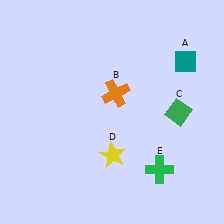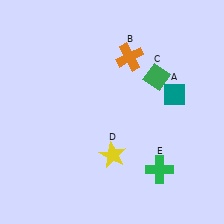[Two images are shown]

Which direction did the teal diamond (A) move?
The teal diamond (A) moved down.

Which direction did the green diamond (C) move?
The green diamond (C) moved up.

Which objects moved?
The objects that moved are: the teal diamond (A), the orange cross (B), the green diamond (C).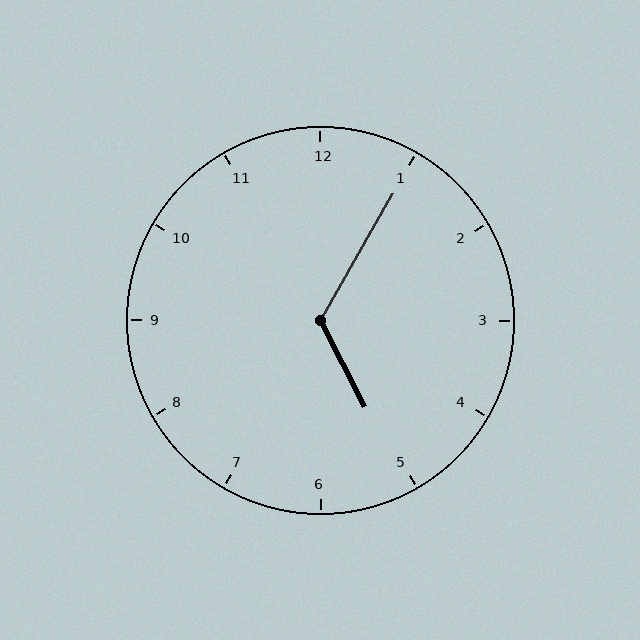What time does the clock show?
5:05.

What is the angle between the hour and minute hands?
Approximately 122 degrees.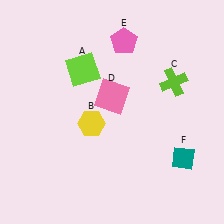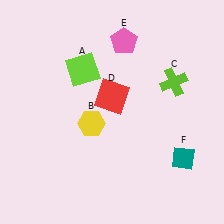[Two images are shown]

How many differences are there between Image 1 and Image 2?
There is 1 difference between the two images.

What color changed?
The square (D) changed from pink in Image 1 to red in Image 2.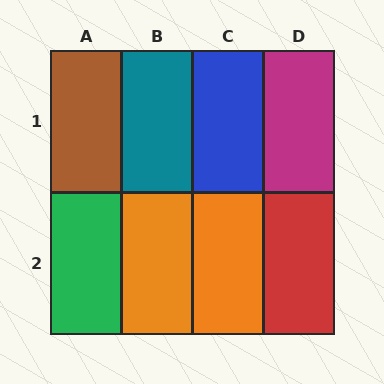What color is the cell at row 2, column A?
Green.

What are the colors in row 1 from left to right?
Brown, teal, blue, magenta.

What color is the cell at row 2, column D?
Red.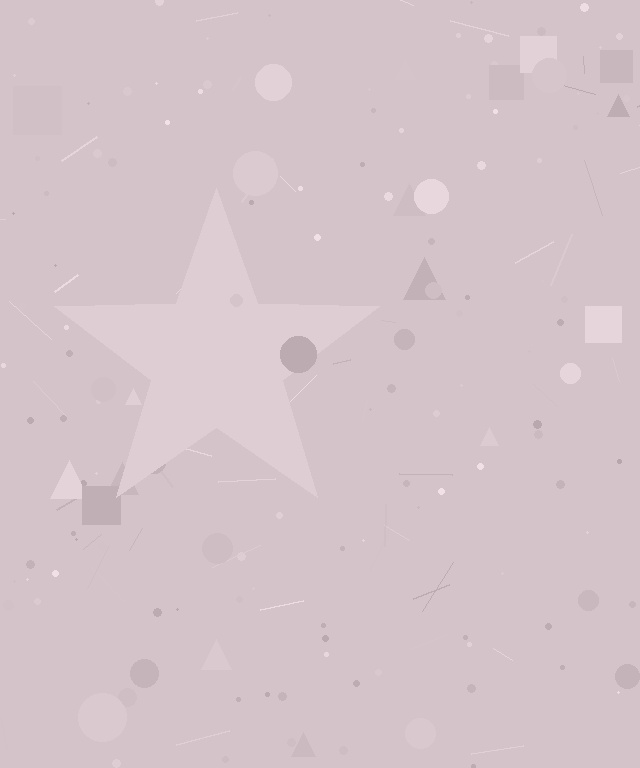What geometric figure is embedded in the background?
A star is embedded in the background.